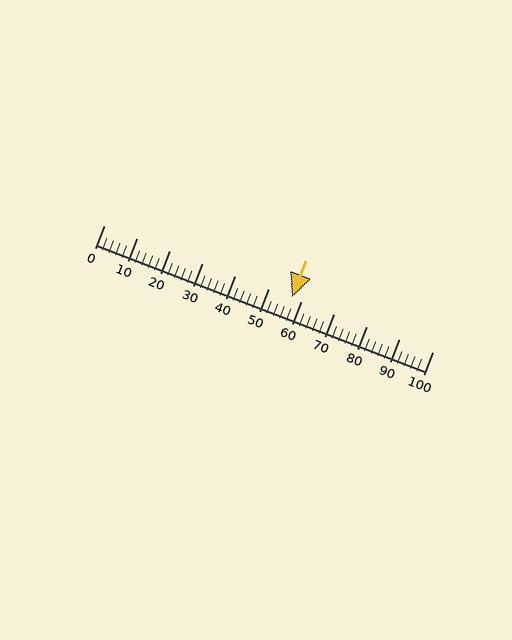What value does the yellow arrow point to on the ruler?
The yellow arrow points to approximately 57.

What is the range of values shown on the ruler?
The ruler shows values from 0 to 100.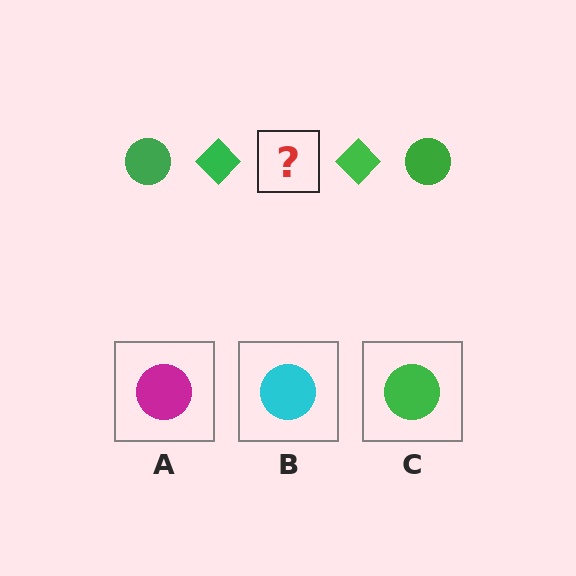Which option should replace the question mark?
Option C.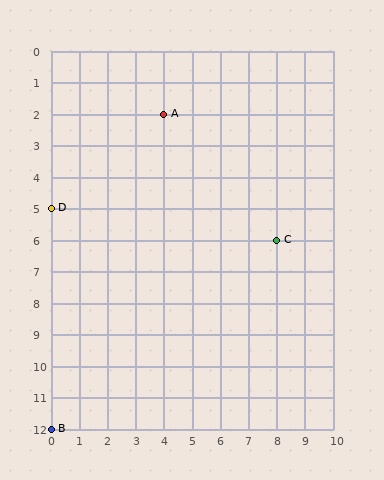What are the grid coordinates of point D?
Point D is at grid coordinates (0, 5).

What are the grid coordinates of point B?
Point B is at grid coordinates (0, 12).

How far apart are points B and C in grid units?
Points B and C are 8 columns and 6 rows apart (about 10.0 grid units diagonally).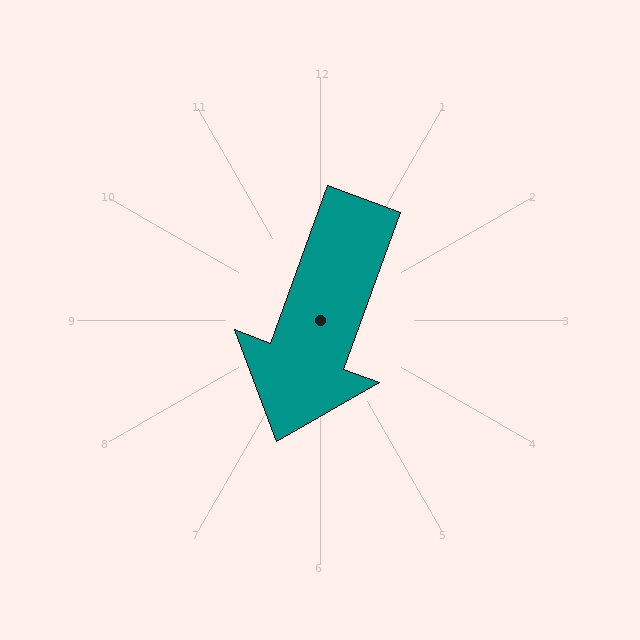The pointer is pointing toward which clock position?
Roughly 7 o'clock.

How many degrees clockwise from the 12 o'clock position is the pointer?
Approximately 200 degrees.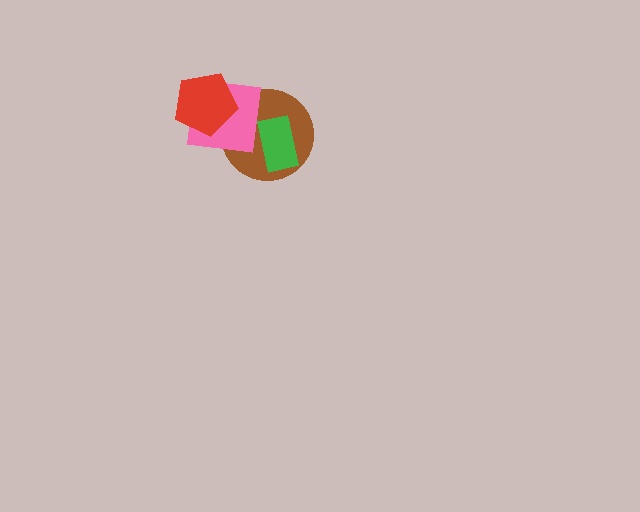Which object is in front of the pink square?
The red pentagon is in front of the pink square.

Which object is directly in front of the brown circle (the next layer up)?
The pink square is directly in front of the brown circle.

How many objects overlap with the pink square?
2 objects overlap with the pink square.